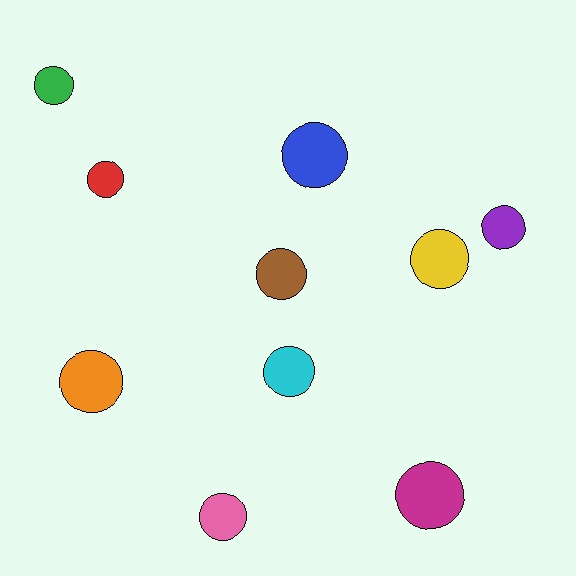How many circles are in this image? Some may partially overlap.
There are 10 circles.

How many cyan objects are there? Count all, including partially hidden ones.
There is 1 cyan object.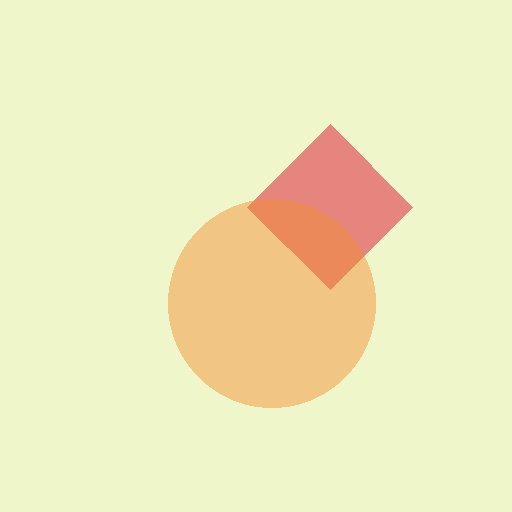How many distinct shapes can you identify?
There are 2 distinct shapes: a red diamond, an orange circle.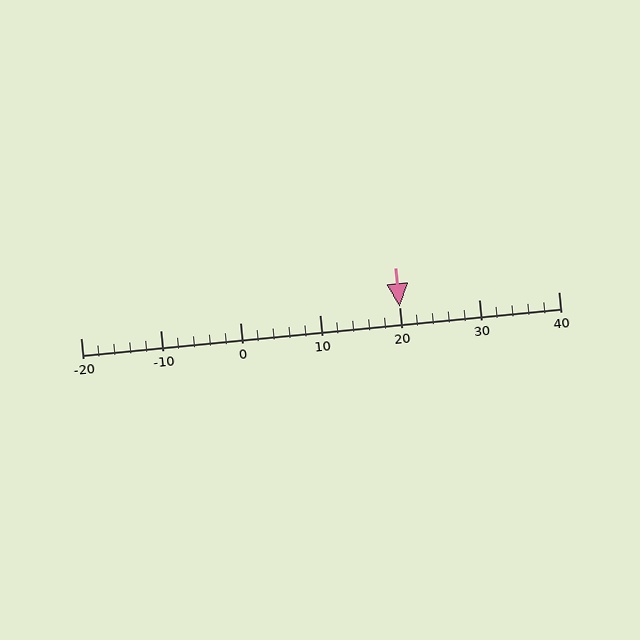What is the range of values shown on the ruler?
The ruler shows values from -20 to 40.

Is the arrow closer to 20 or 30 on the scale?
The arrow is closer to 20.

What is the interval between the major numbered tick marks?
The major tick marks are spaced 10 units apart.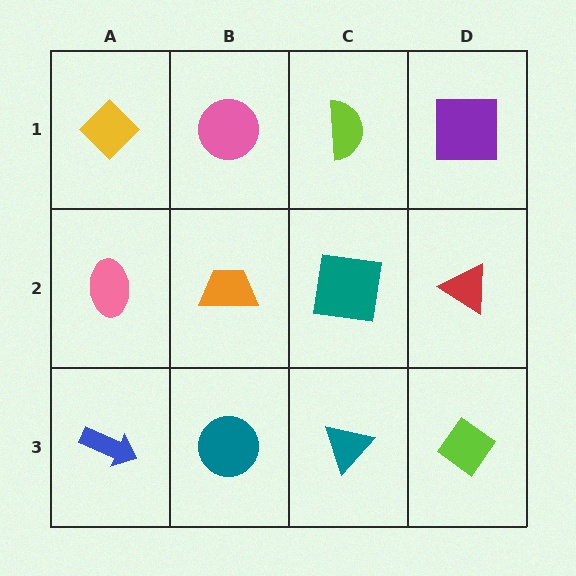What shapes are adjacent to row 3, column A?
A pink ellipse (row 2, column A), a teal circle (row 3, column B).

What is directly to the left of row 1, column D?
A lime semicircle.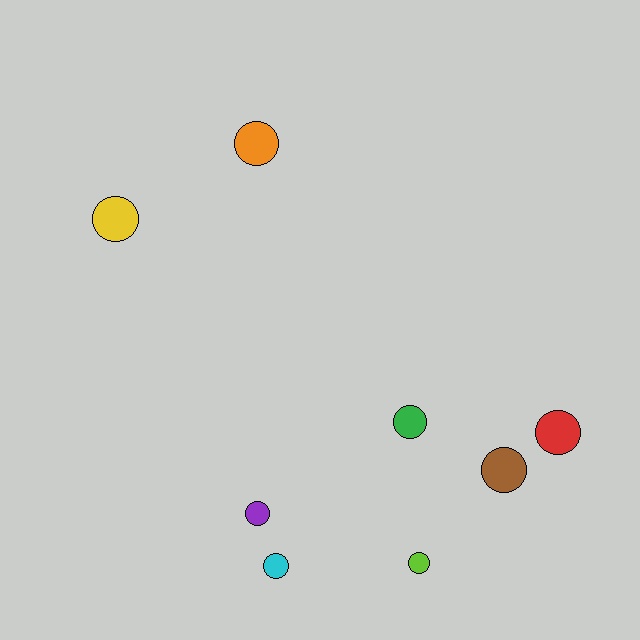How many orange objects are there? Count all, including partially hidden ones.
There is 1 orange object.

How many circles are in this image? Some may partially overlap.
There are 8 circles.